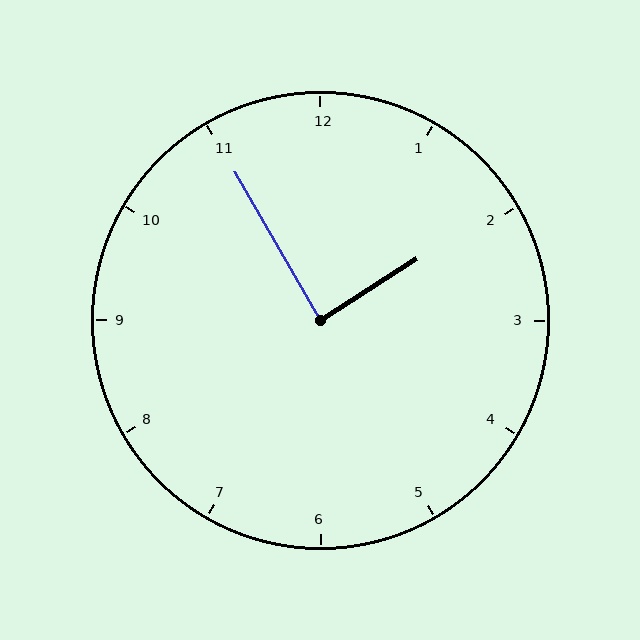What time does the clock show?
1:55.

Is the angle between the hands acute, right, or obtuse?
It is right.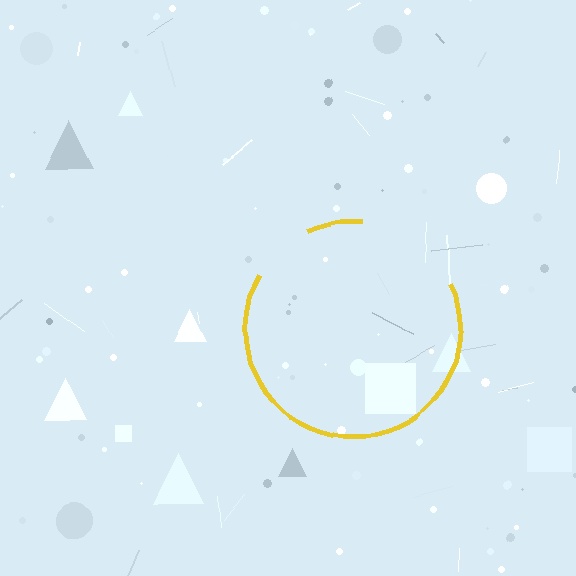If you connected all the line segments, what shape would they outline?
They would outline a circle.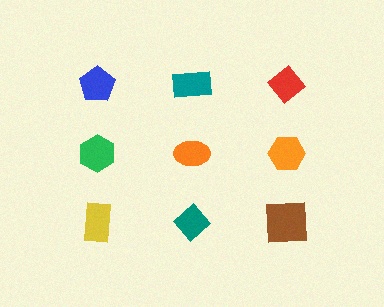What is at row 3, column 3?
A brown square.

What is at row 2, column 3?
An orange hexagon.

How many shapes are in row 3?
3 shapes.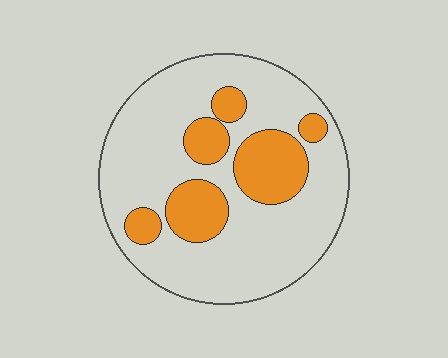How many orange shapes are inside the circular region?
6.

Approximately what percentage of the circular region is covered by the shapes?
Approximately 25%.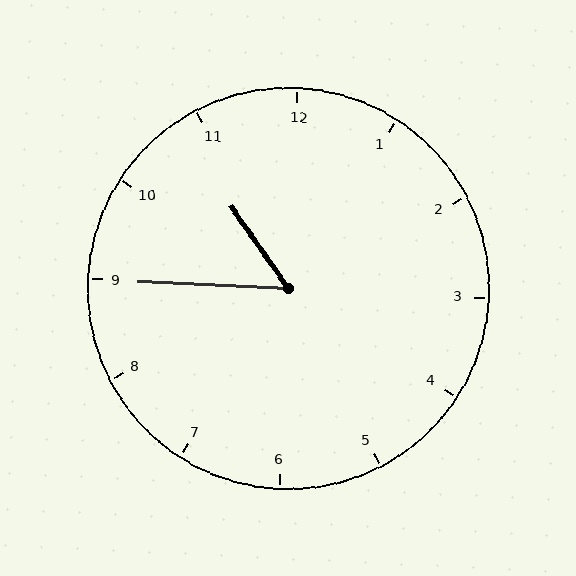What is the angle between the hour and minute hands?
Approximately 52 degrees.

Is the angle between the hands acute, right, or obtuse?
It is acute.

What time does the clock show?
10:45.